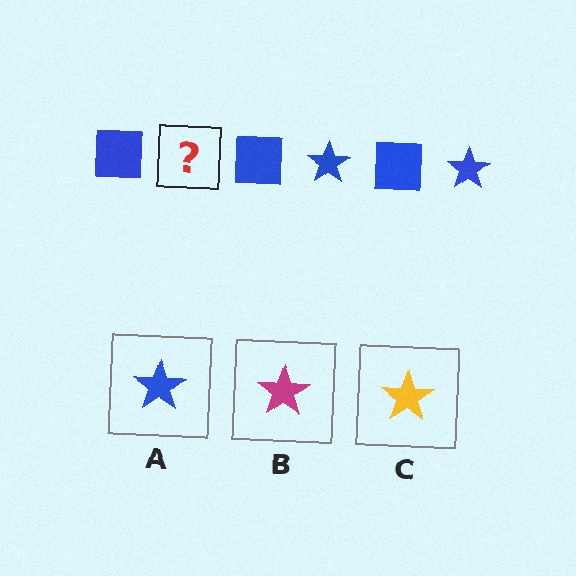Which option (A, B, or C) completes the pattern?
A.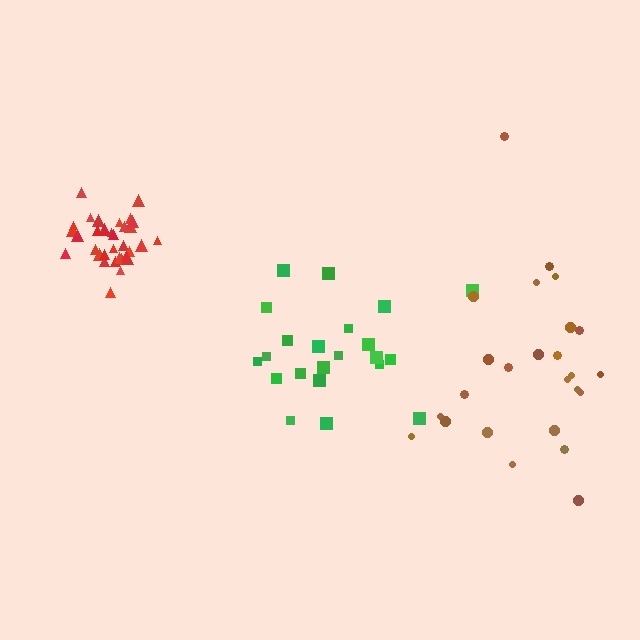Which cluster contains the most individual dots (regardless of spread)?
Red (34).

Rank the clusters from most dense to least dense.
red, brown, green.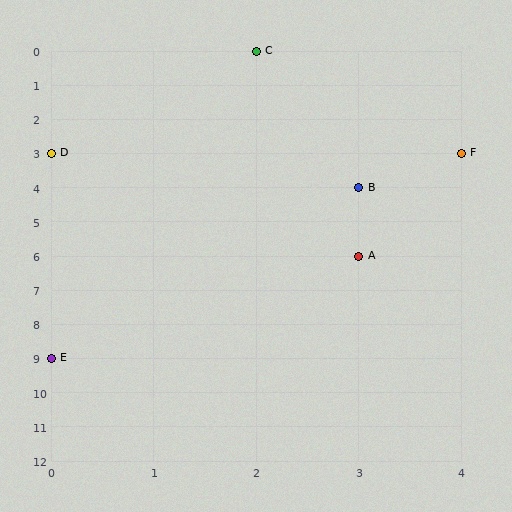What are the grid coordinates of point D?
Point D is at grid coordinates (0, 3).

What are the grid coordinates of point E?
Point E is at grid coordinates (0, 9).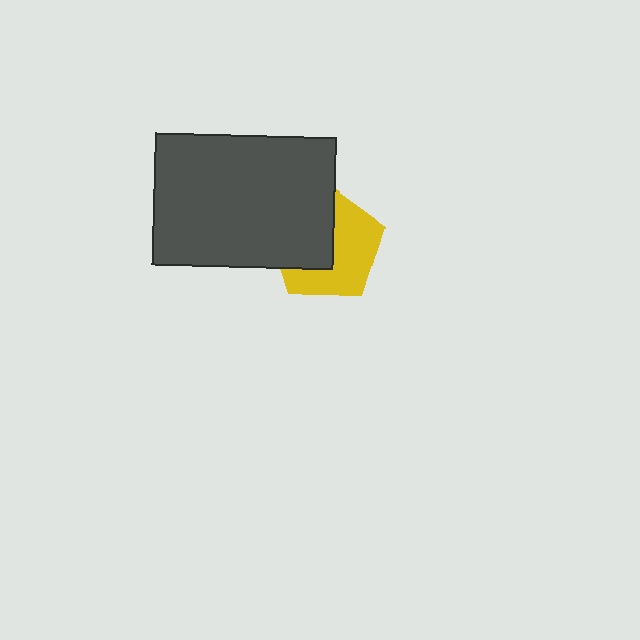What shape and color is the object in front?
The object in front is a dark gray rectangle.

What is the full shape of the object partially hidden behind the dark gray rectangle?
The partially hidden object is a yellow pentagon.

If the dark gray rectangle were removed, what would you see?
You would see the complete yellow pentagon.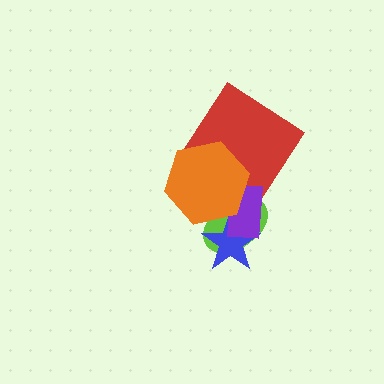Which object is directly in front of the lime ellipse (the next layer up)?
The blue star is directly in front of the lime ellipse.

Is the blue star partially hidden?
Yes, it is partially covered by another shape.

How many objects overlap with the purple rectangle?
3 objects overlap with the purple rectangle.